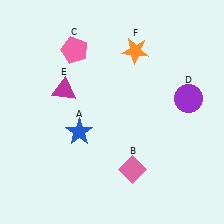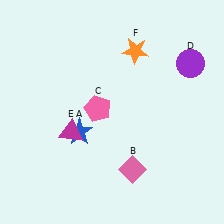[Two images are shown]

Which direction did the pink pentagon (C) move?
The pink pentagon (C) moved down.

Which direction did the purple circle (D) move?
The purple circle (D) moved up.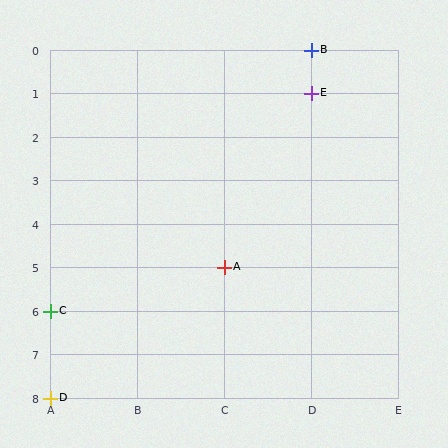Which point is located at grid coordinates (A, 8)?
Point D is at (A, 8).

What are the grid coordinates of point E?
Point E is at grid coordinates (D, 1).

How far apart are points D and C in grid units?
Points D and C are 2 rows apart.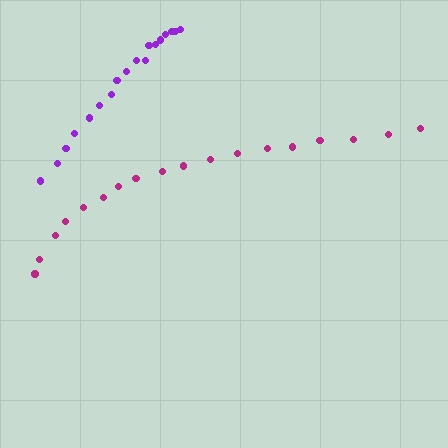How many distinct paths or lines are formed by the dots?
There are 2 distinct paths.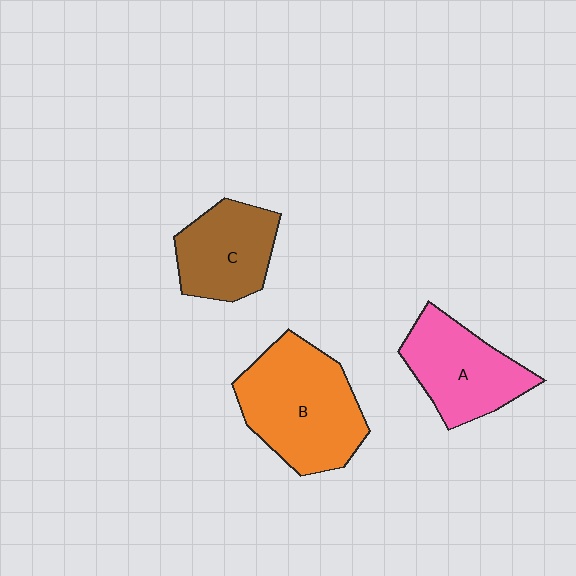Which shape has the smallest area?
Shape C (brown).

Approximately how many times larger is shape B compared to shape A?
Approximately 1.4 times.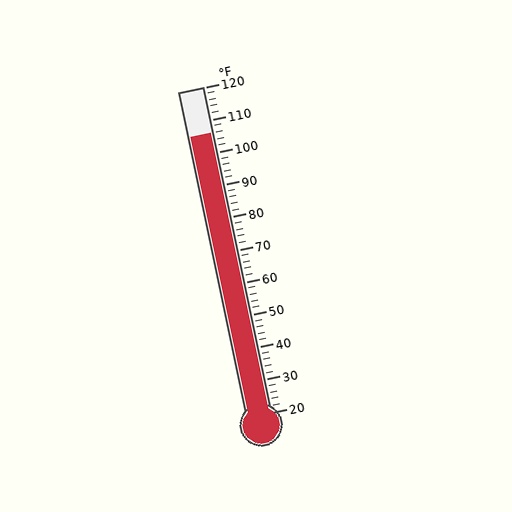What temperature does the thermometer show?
The thermometer shows approximately 106°F.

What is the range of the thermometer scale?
The thermometer scale ranges from 20°F to 120°F.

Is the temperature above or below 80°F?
The temperature is above 80°F.